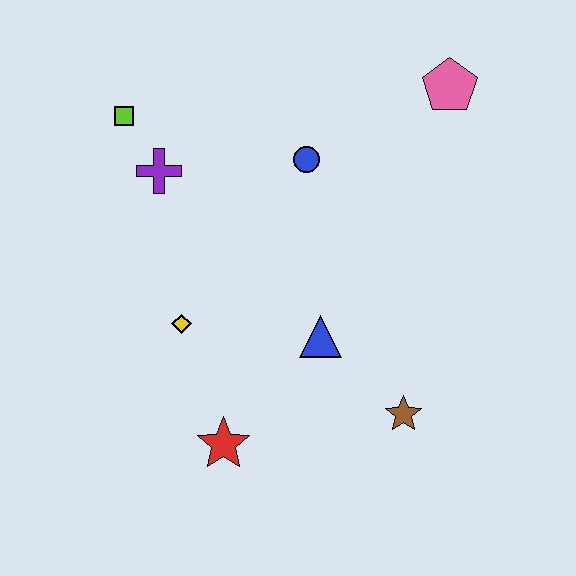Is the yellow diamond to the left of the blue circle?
Yes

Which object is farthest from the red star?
The pink pentagon is farthest from the red star.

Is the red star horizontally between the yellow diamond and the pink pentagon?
Yes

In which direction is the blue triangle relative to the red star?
The blue triangle is above the red star.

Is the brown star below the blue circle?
Yes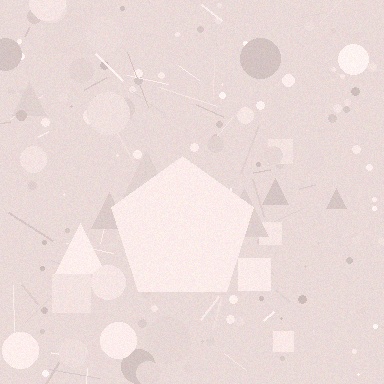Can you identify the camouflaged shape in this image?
The camouflaged shape is a pentagon.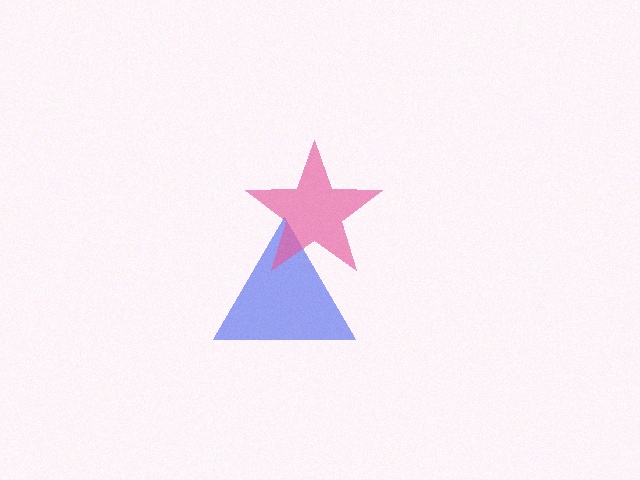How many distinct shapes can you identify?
There are 2 distinct shapes: a blue triangle, a pink star.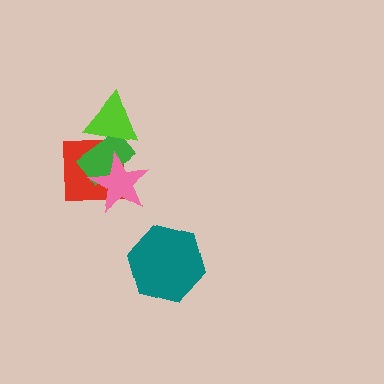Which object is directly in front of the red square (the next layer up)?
The green rectangle is directly in front of the red square.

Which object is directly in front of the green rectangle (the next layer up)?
The lime triangle is directly in front of the green rectangle.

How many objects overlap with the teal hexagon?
0 objects overlap with the teal hexagon.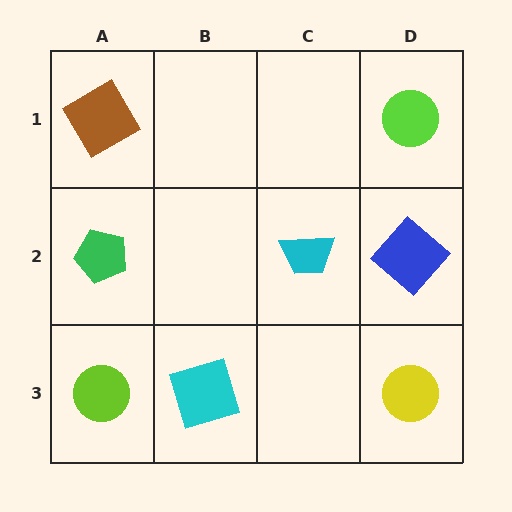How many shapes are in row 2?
3 shapes.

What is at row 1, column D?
A lime circle.